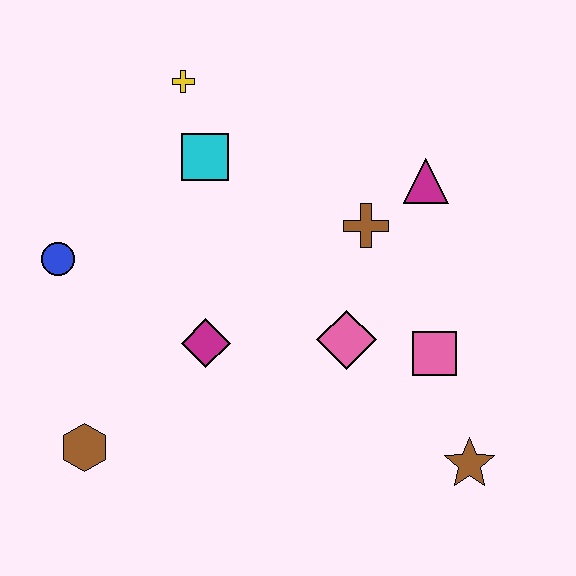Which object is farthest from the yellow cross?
The brown star is farthest from the yellow cross.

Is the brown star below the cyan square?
Yes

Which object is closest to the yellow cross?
The cyan square is closest to the yellow cross.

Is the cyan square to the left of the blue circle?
No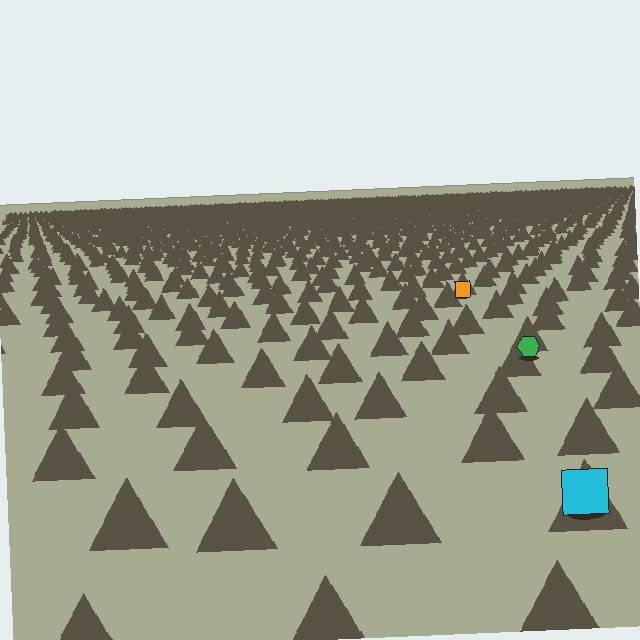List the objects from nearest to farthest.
From nearest to farthest: the cyan square, the green hexagon, the orange square.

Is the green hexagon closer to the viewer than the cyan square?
No. The cyan square is closer — you can tell from the texture gradient: the ground texture is coarser near it.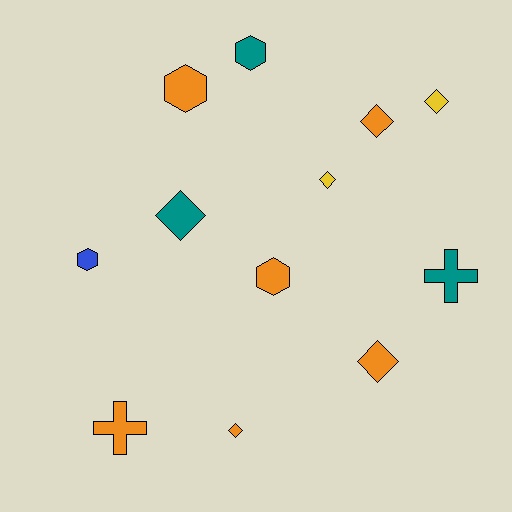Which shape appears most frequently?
Diamond, with 6 objects.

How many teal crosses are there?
There is 1 teal cross.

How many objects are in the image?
There are 12 objects.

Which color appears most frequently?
Orange, with 6 objects.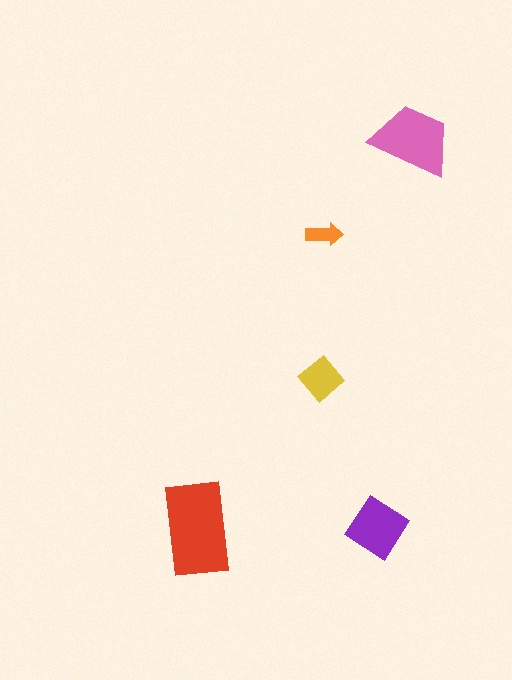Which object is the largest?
The red rectangle.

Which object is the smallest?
The orange arrow.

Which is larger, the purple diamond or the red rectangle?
The red rectangle.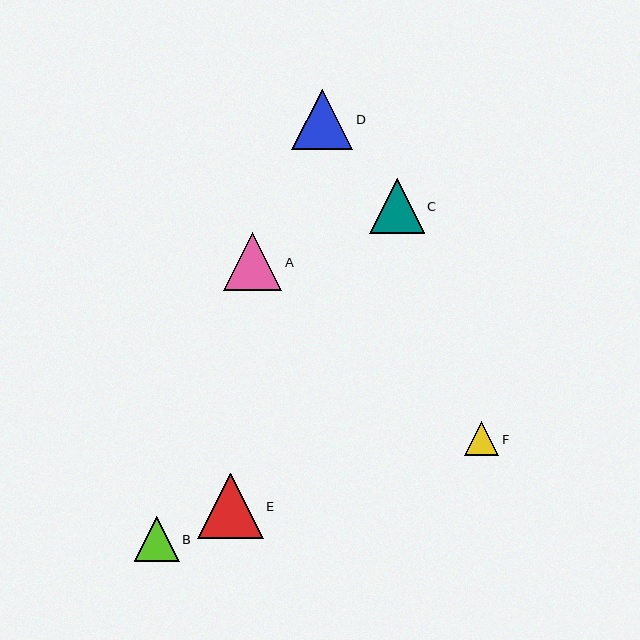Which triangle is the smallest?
Triangle F is the smallest with a size of approximately 34 pixels.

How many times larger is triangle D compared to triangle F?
Triangle D is approximately 1.8 times the size of triangle F.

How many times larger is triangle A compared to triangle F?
Triangle A is approximately 1.7 times the size of triangle F.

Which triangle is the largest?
Triangle E is the largest with a size of approximately 65 pixels.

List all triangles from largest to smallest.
From largest to smallest: E, D, A, C, B, F.